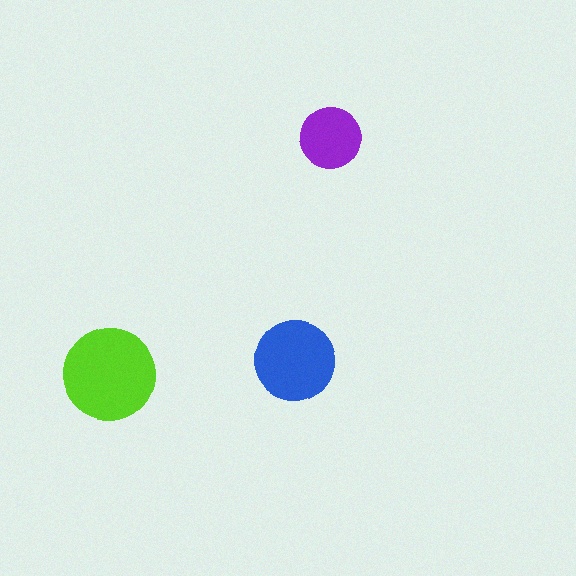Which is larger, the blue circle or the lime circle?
The lime one.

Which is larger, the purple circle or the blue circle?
The blue one.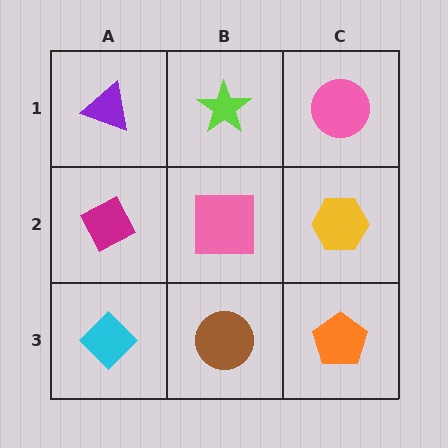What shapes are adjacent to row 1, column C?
A yellow hexagon (row 2, column C), a lime star (row 1, column B).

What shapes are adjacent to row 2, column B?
A lime star (row 1, column B), a brown circle (row 3, column B), a magenta diamond (row 2, column A), a yellow hexagon (row 2, column C).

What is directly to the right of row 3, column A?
A brown circle.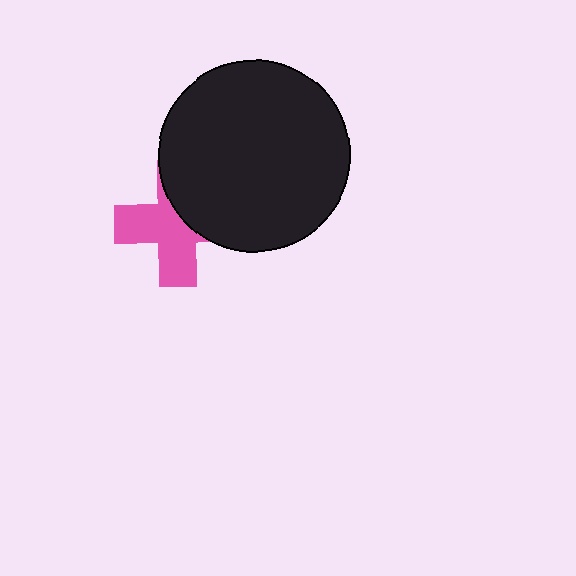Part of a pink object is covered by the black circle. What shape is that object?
It is a cross.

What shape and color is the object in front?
The object in front is a black circle.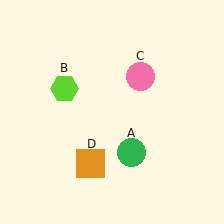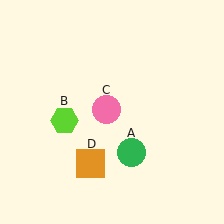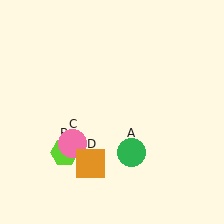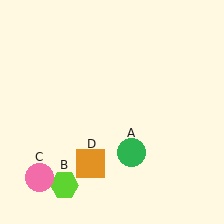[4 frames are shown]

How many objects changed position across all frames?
2 objects changed position: lime hexagon (object B), pink circle (object C).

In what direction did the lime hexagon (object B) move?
The lime hexagon (object B) moved down.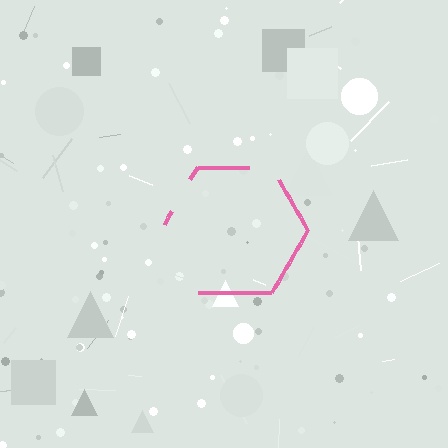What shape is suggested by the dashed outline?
The dashed outline suggests a hexagon.